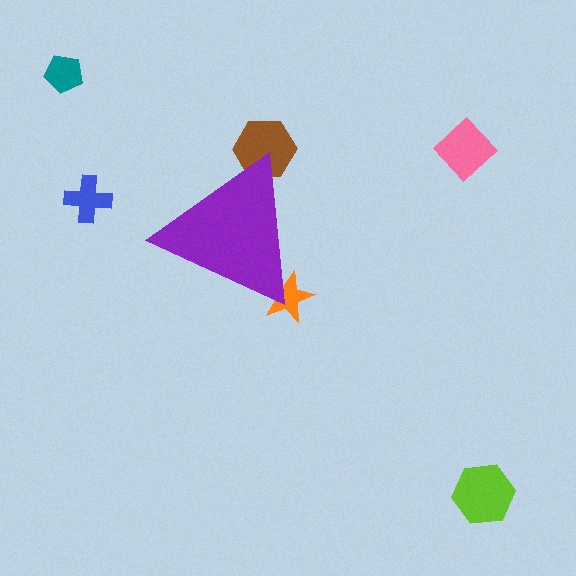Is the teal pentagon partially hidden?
No, the teal pentagon is fully visible.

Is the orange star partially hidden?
Yes, the orange star is partially hidden behind the purple triangle.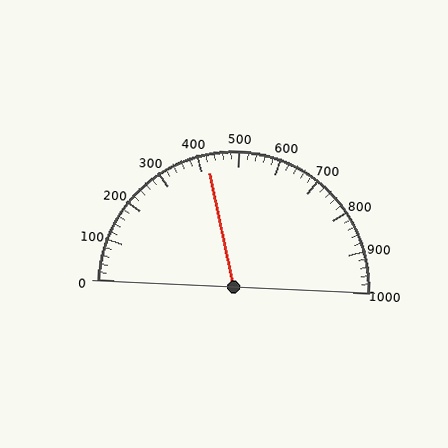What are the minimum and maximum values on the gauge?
The gauge ranges from 0 to 1000.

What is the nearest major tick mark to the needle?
The nearest major tick mark is 400.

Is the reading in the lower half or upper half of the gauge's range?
The reading is in the lower half of the range (0 to 1000).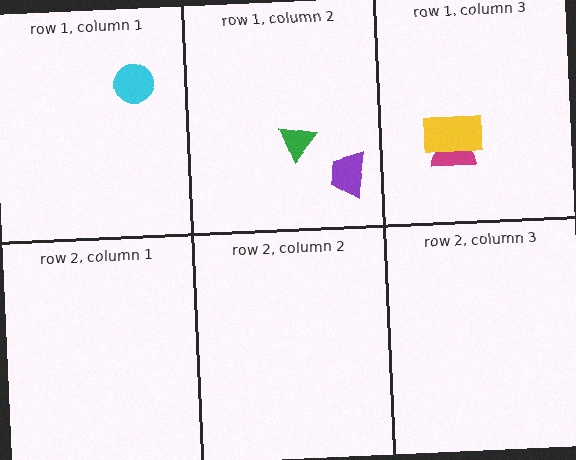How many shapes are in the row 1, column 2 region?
2.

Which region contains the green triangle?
The row 1, column 2 region.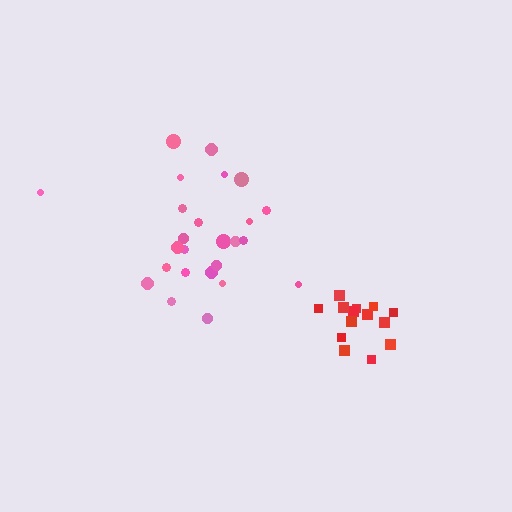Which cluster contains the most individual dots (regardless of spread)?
Pink (25).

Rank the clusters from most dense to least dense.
red, pink.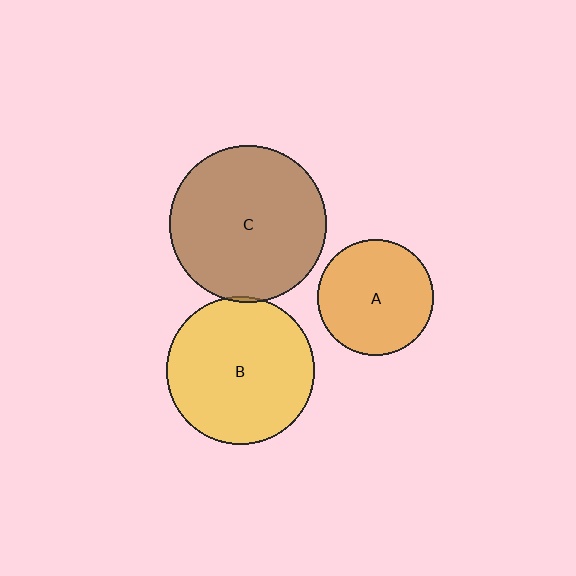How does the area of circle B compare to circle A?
Approximately 1.6 times.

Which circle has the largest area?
Circle C (brown).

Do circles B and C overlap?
Yes.